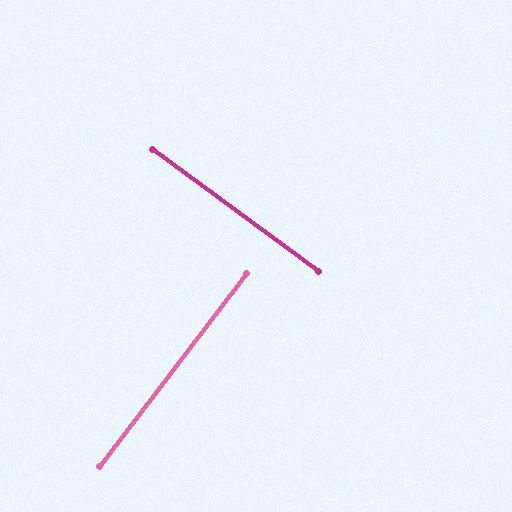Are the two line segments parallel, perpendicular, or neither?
Perpendicular — they meet at approximately 89°.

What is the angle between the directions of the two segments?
Approximately 89 degrees.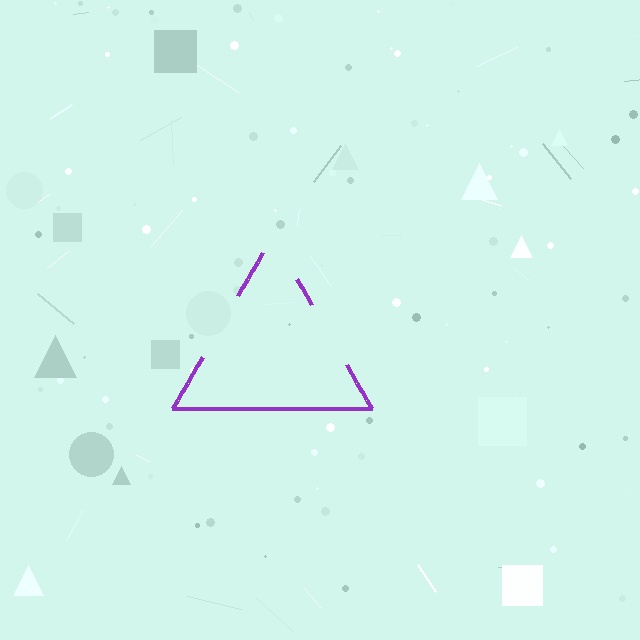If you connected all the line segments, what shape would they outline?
They would outline a triangle.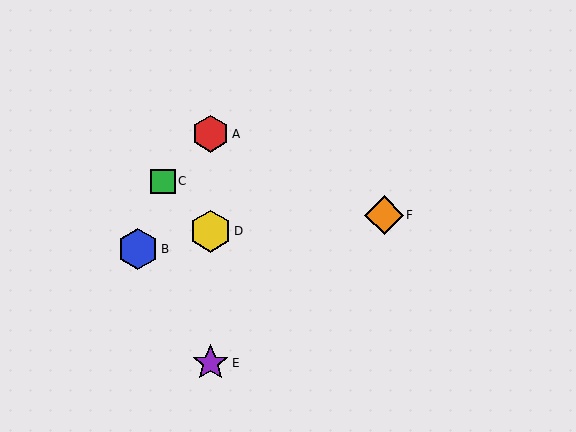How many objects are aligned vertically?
3 objects (A, D, E) are aligned vertically.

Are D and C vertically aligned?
No, D is at x≈210 and C is at x≈163.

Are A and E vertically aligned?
Yes, both are at x≈210.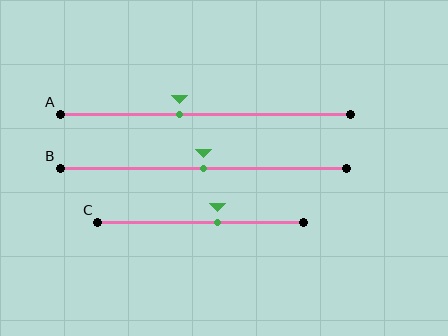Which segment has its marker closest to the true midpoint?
Segment B has its marker closest to the true midpoint.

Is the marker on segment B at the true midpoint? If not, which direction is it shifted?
Yes, the marker on segment B is at the true midpoint.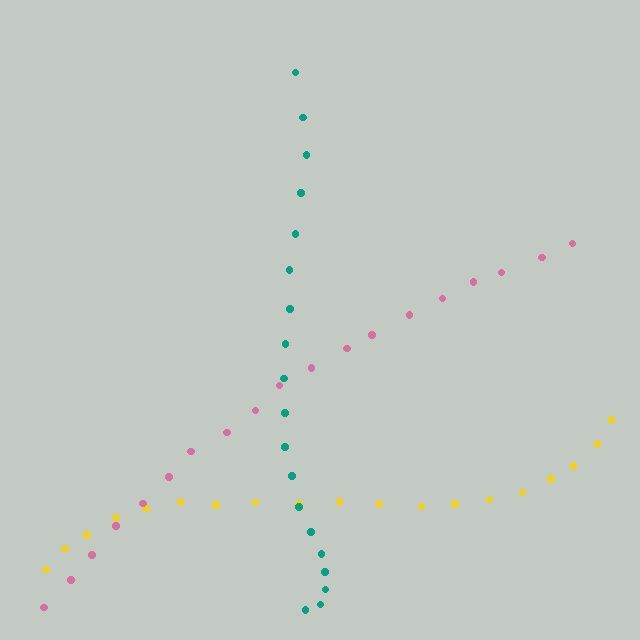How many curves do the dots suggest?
There are 3 distinct paths.